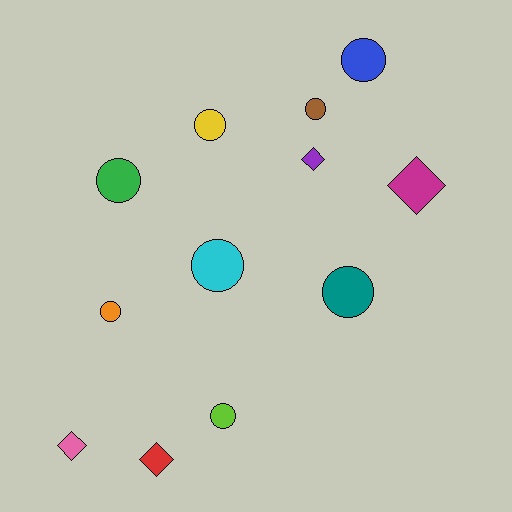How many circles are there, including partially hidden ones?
There are 8 circles.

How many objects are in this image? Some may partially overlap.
There are 12 objects.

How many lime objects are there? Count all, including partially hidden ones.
There is 1 lime object.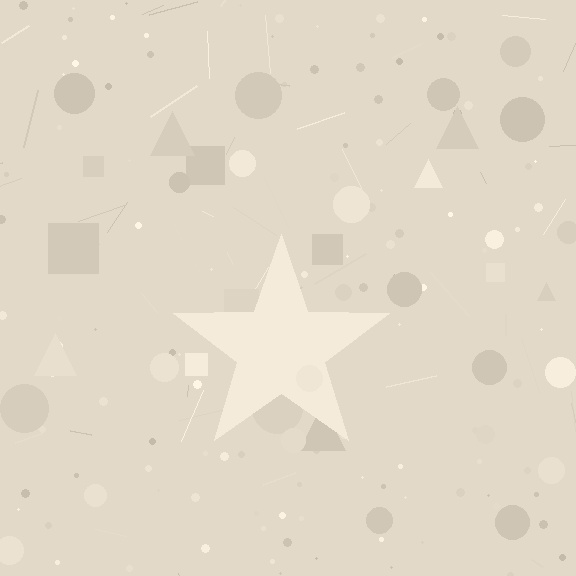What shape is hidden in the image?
A star is hidden in the image.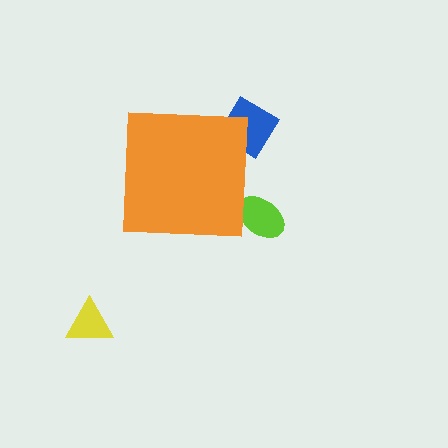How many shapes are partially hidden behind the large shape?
2 shapes are partially hidden.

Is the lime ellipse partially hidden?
Yes, the lime ellipse is partially hidden behind the orange square.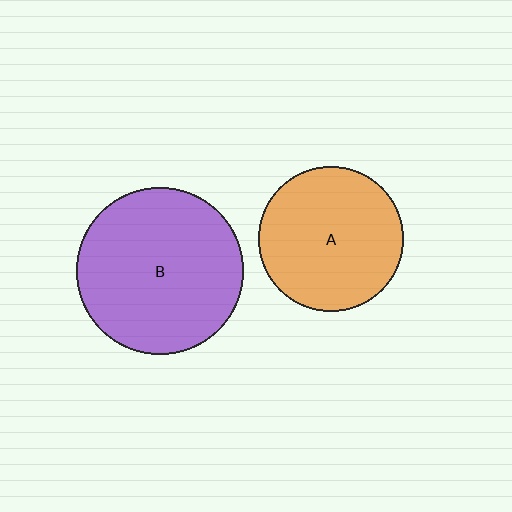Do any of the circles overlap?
No, none of the circles overlap.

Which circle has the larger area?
Circle B (purple).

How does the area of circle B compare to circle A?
Approximately 1.3 times.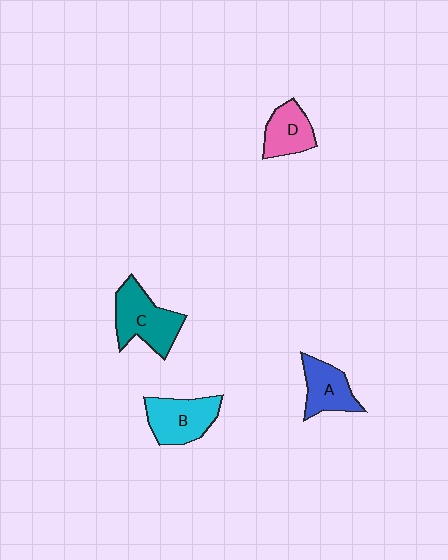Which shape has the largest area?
Shape C (teal).